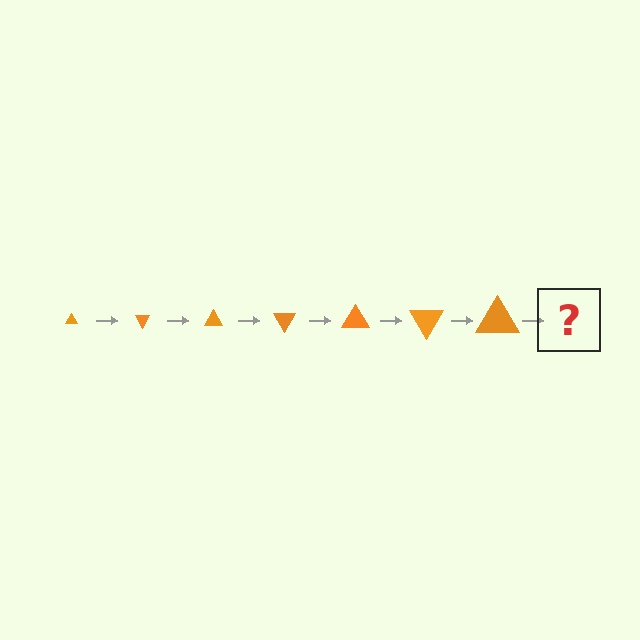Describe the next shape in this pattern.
It should be a triangle, larger than the previous one and rotated 420 degrees from the start.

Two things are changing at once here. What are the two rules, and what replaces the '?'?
The two rules are that the triangle grows larger each step and it rotates 60 degrees each step. The '?' should be a triangle, larger than the previous one and rotated 420 degrees from the start.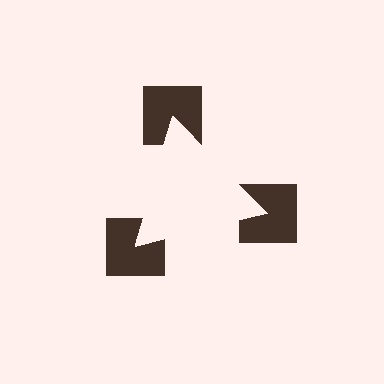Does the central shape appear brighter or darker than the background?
It typically appears slightly brighter than the background, even though no actual brightness change is drawn.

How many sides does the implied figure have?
3 sides.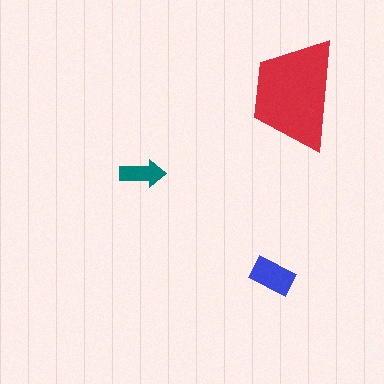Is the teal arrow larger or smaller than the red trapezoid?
Smaller.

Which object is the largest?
The red trapezoid.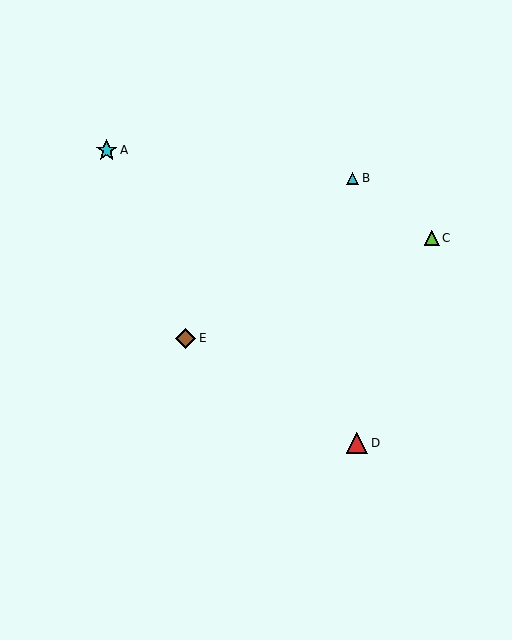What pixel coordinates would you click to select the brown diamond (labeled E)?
Click at (186, 338) to select the brown diamond E.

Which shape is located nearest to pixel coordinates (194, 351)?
The brown diamond (labeled E) at (186, 338) is nearest to that location.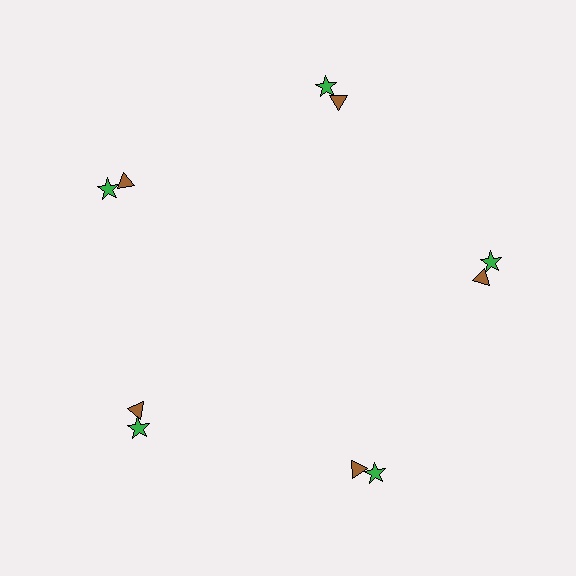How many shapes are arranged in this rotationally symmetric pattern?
There are 10 shapes, arranged in 5 groups of 2.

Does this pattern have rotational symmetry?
Yes, this pattern has 5-fold rotational symmetry. It looks the same after rotating 72 degrees around the center.